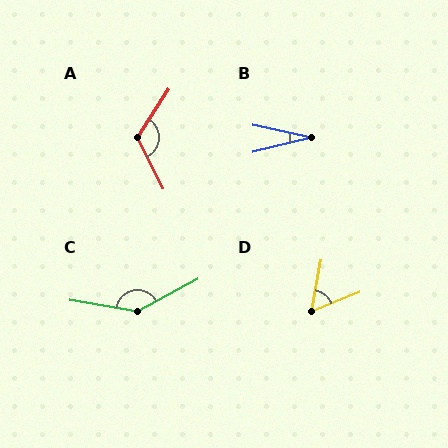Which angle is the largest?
C, at approximately 142 degrees.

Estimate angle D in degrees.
Approximately 57 degrees.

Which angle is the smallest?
B, at approximately 26 degrees.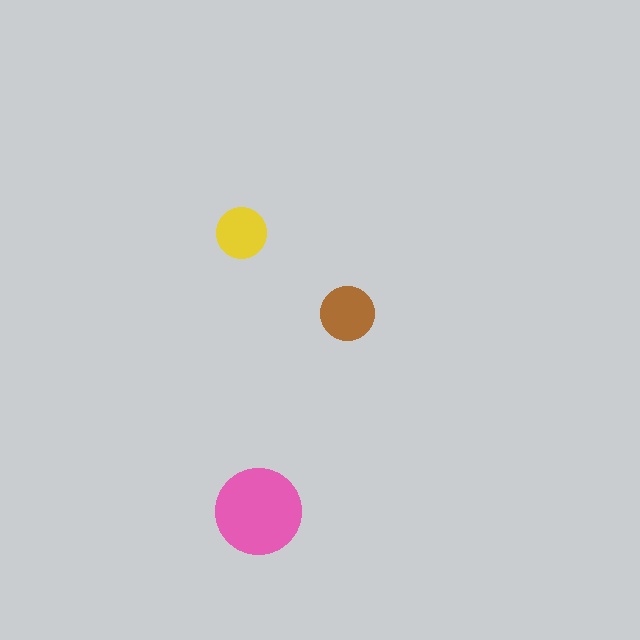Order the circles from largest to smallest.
the pink one, the brown one, the yellow one.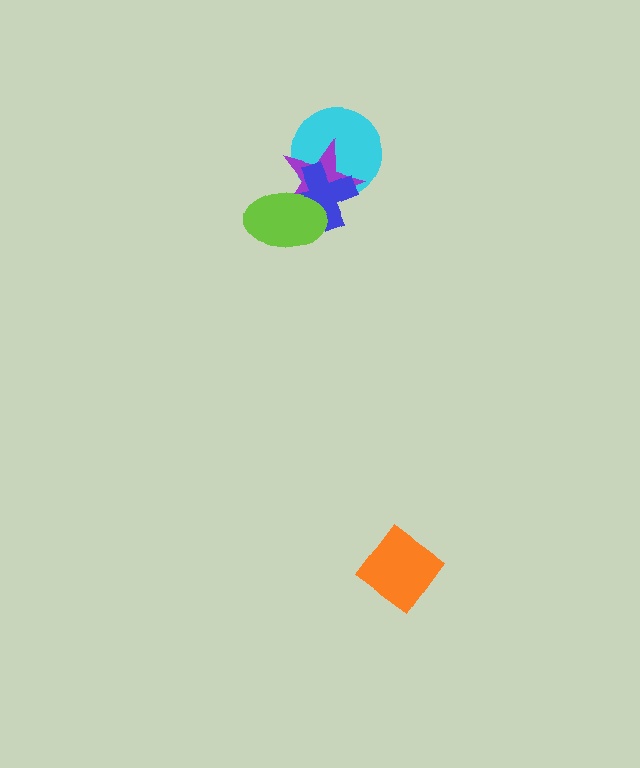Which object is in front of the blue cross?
The lime ellipse is in front of the blue cross.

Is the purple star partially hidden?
Yes, it is partially covered by another shape.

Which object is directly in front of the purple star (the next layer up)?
The blue cross is directly in front of the purple star.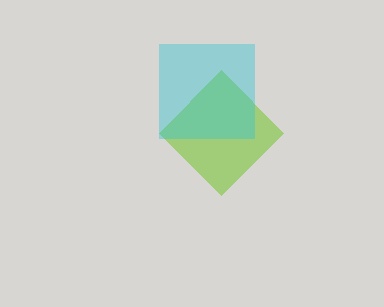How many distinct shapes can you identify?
There are 2 distinct shapes: a lime diamond, a cyan square.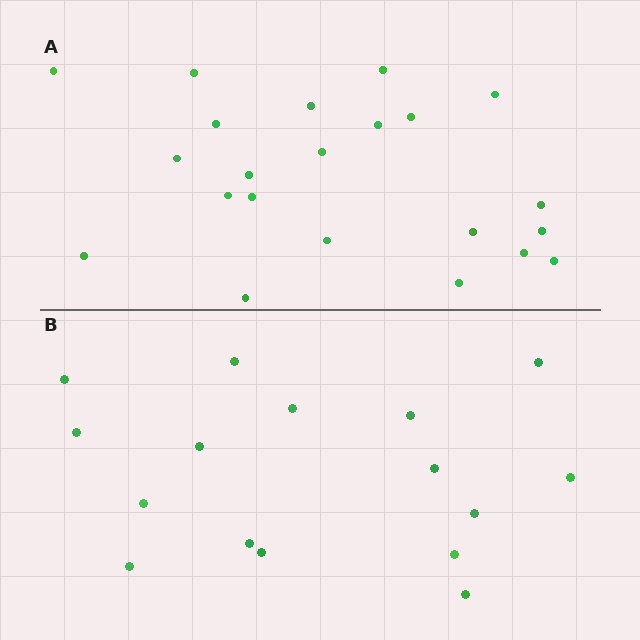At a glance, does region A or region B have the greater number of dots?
Region A (the top region) has more dots.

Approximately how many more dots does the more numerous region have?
Region A has about 6 more dots than region B.